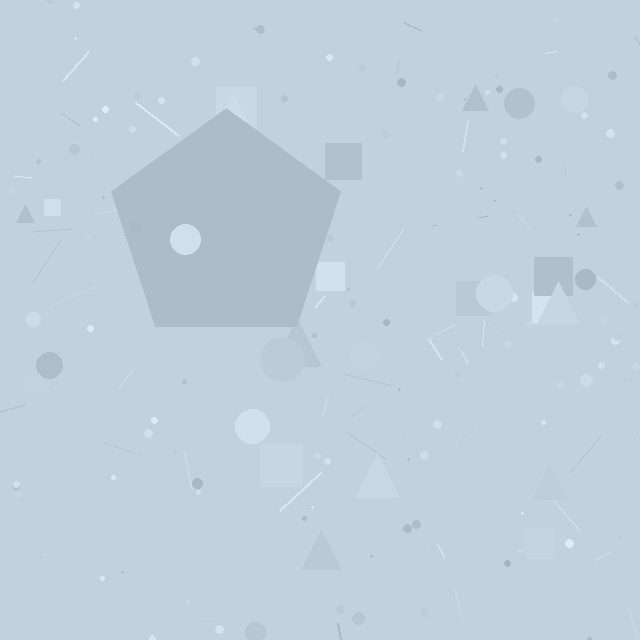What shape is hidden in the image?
A pentagon is hidden in the image.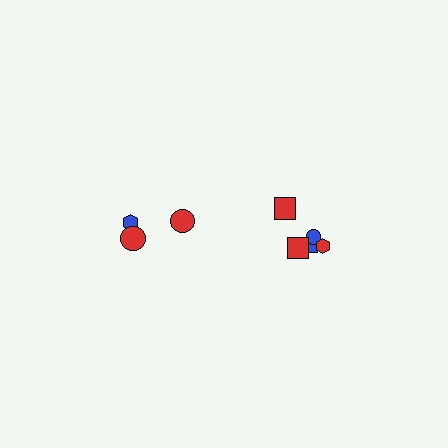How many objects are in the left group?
There are 3 objects.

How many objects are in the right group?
There are 5 objects.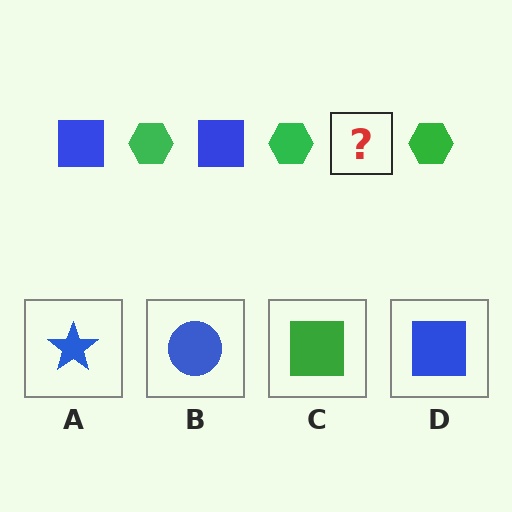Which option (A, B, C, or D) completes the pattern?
D.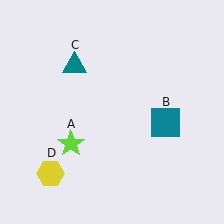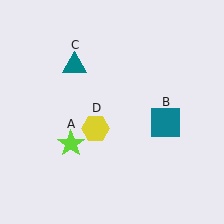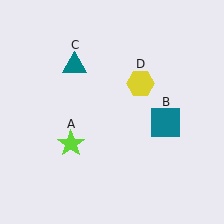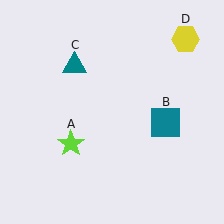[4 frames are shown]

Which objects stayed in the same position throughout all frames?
Lime star (object A) and teal square (object B) and teal triangle (object C) remained stationary.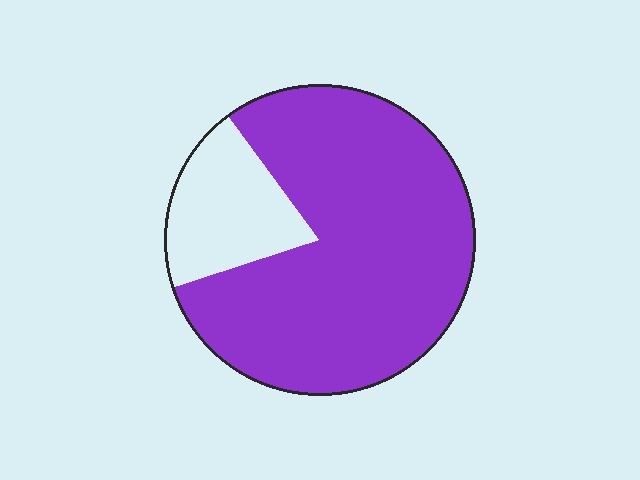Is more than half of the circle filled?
Yes.